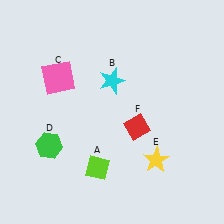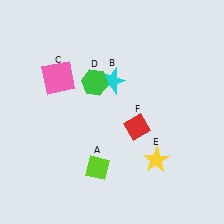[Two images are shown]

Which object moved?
The green hexagon (D) moved up.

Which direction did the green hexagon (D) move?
The green hexagon (D) moved up.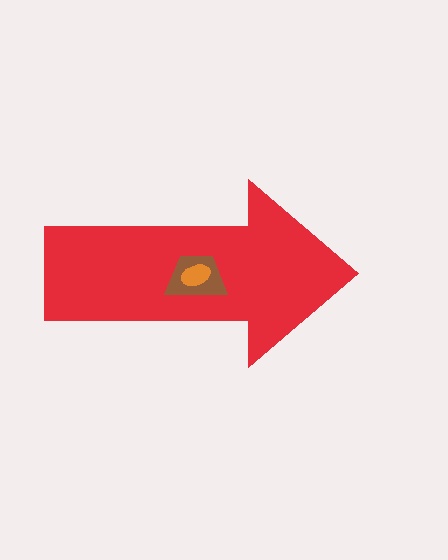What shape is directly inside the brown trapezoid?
The orange ellipse.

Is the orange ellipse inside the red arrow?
Yes.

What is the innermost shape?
The orange ellipse.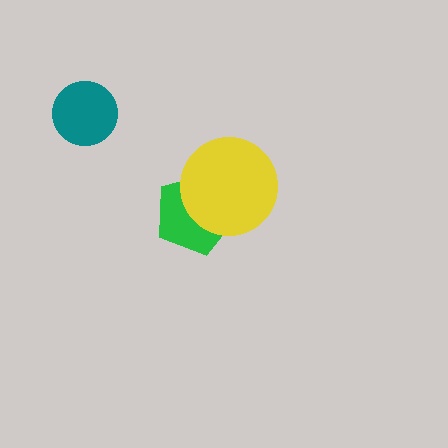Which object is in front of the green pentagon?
The yellow circle is in front of the green pentagon.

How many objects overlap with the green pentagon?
1 object overlaps with the green pentagon.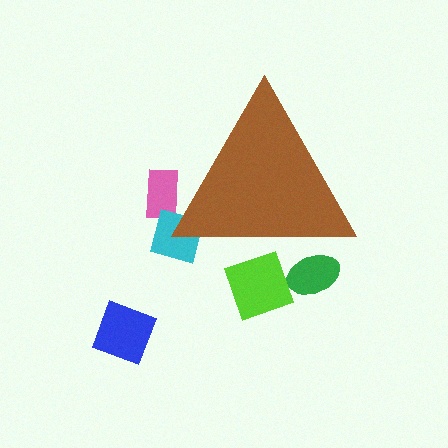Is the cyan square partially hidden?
Yes, the cyan square is partially hidden behind the brown triangle.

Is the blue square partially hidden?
No, the blue square is fully visible.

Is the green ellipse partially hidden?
Yes, the green ellipse is partially hidden behind the brown triangle.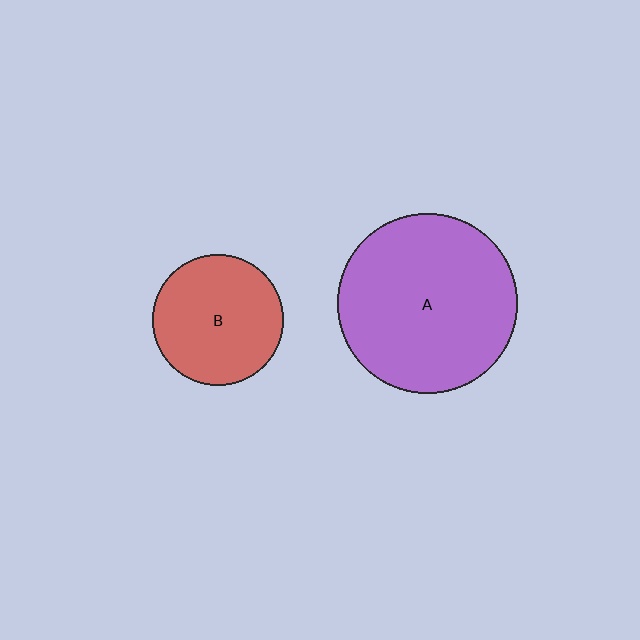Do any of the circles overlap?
No, none of the circles overlap.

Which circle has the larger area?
Circle A (purple).